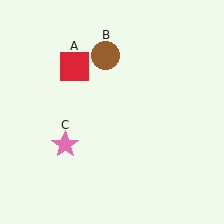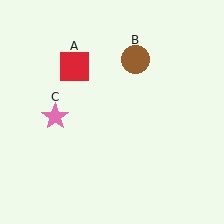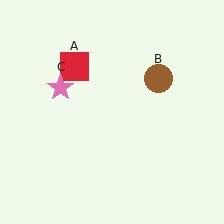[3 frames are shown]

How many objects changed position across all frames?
2 objects changed position: brown circle (object B), pink star (object C).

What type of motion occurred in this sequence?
The brown circle (object B), pink star (object C) rotated clockwise around the center of the scene.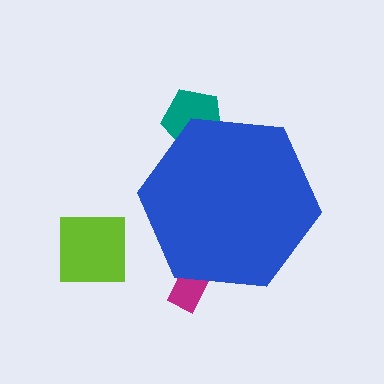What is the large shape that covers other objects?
A blue hexagon.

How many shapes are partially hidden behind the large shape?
2 shapes are partially hidden.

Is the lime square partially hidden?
No, the lime square is fully visible.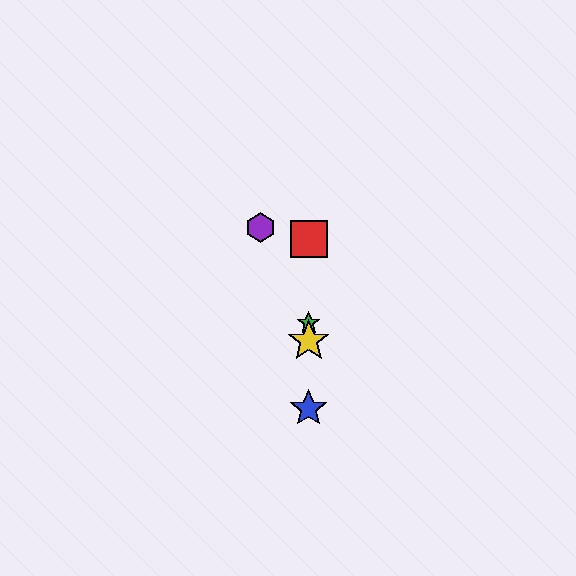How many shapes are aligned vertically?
4 shapes (the red square, the blue star, the green star, the yellow star) are aligned vertically.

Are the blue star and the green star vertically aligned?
Yes, both are at x≈309.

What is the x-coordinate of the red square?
The red square is at x≈309.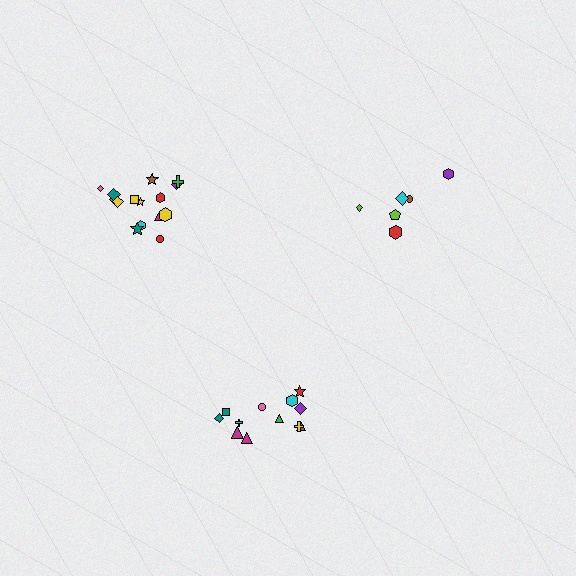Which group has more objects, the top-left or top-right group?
The top-left group.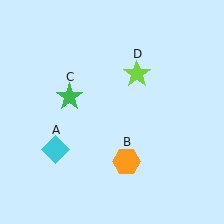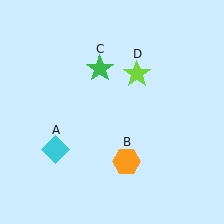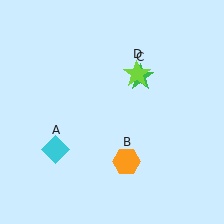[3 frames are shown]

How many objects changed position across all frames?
1 object changed position: green star (object C).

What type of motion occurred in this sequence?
The green star (object C) rotated clockwise around the center of the scene.